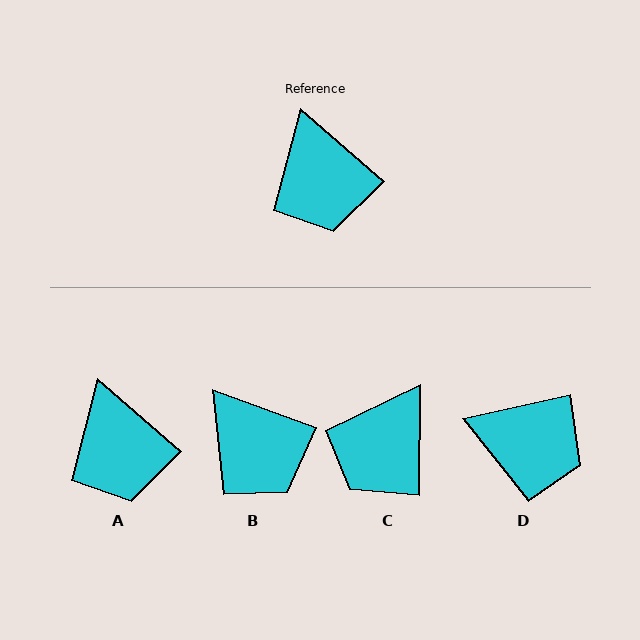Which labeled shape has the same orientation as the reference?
A.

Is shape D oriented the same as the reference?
No, it is off by about 53 degrees.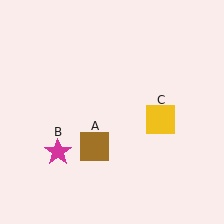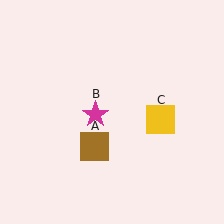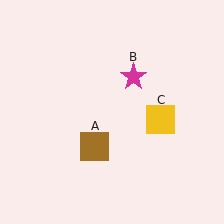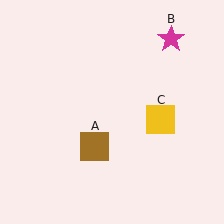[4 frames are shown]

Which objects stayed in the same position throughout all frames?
Brown square (object A) and yellow square (object C) remained stationary.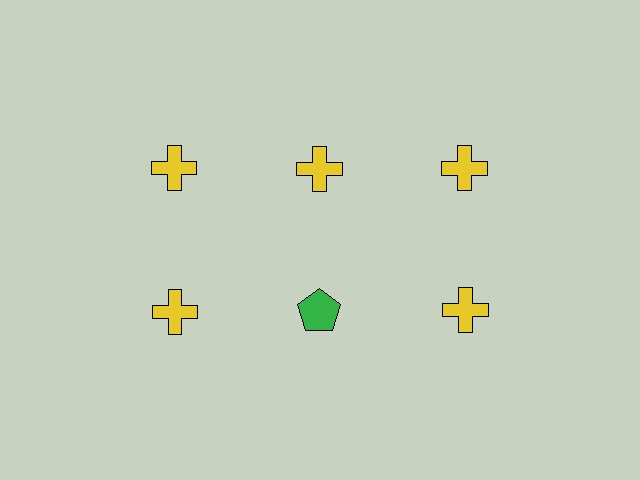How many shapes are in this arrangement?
There are 6 shapes arranged in a grid pattern.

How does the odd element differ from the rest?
It differs in both color (green instead of yellow) and shape (pentagon instead of cross).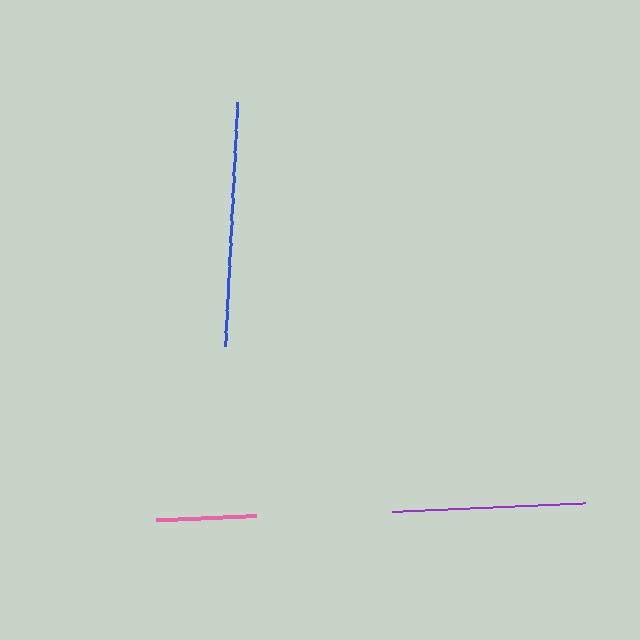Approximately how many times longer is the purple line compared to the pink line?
The purple line is approximately 1.9 times the length of the pink line.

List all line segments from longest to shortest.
From longest to shortest: blue, purple, pink.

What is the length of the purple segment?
The purple segment is approximately 195 pixels long.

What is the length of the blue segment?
The blue segment is approximately 244 pixels long.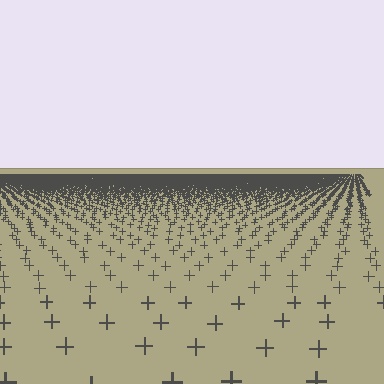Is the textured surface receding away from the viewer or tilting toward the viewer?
The surface is receding away from the viewer. Texture elements get smaller and denser toward the top.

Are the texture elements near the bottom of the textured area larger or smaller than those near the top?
Larger. Near the bottom, elements are closer to the viewer and appear at a bigger on-screen size.